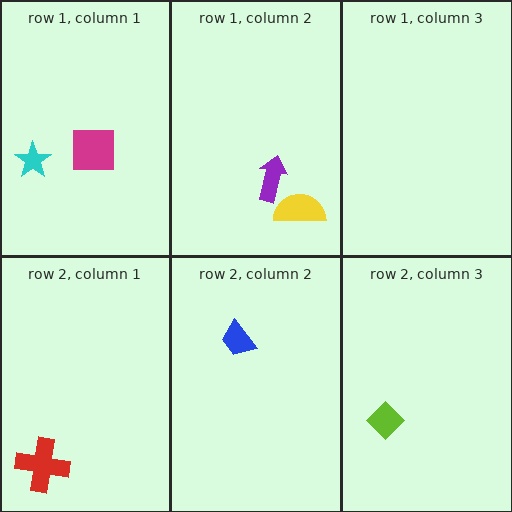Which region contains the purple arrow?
The row 1, column 2 region.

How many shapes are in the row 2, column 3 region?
1.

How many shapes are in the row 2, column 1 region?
1.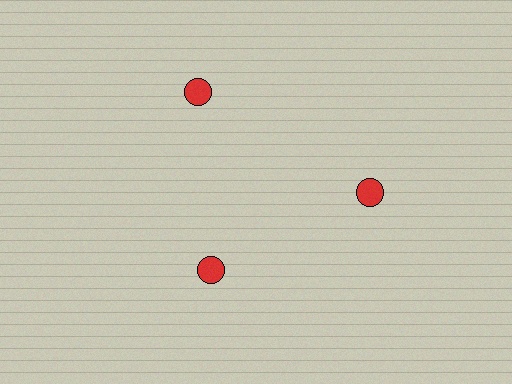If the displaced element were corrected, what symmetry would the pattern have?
It would have 3-fold rotational symmetry — the pattern would map onto itself every 120 degrees.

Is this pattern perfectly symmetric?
No. The 3 red circles are arranged in a ring, but one element near the 7 o'clock position is pulled inward toward the center, breaking the 3-fold rotational symmetry.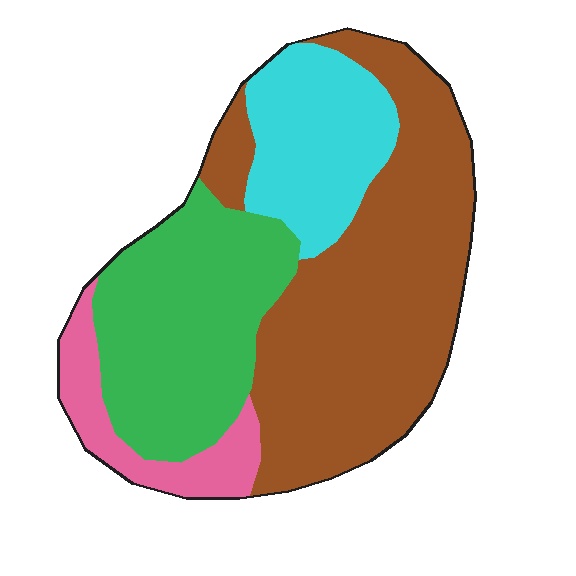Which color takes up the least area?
Pink, at roughly 10%.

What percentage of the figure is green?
Green takes up about one quarter (1/4) of the figure.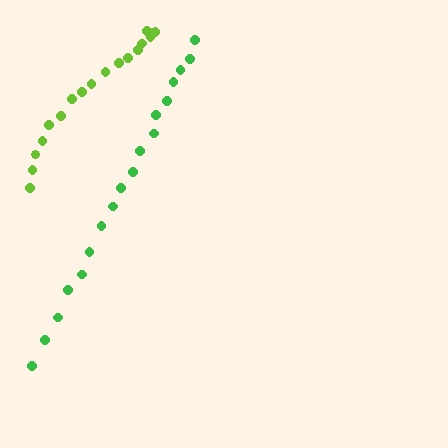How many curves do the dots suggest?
There are 2 distinct paths.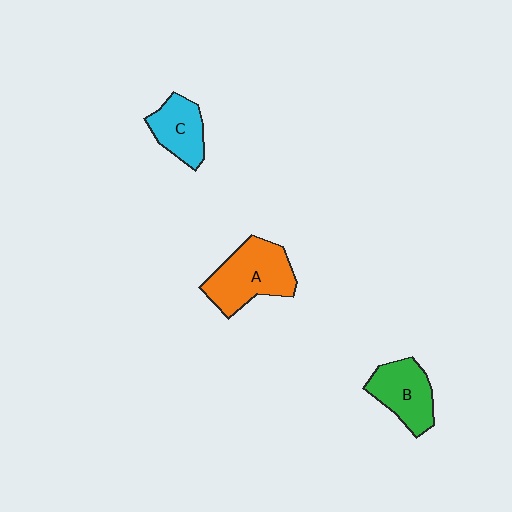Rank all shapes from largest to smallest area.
From largest to smallest: A (orange), B (green), C (cyan).